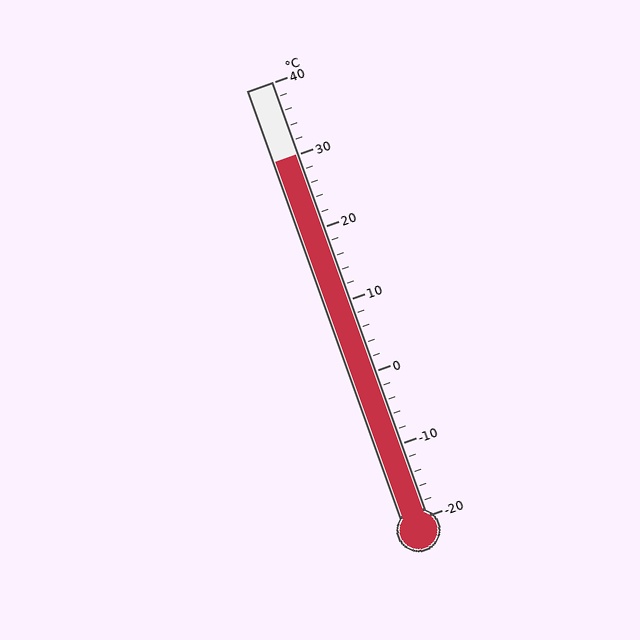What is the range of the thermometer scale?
The thermometer scale ranges from -20°C to 40°C.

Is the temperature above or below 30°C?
The temperature is at 30°C.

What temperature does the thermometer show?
The thermometer shows approximately 30°C.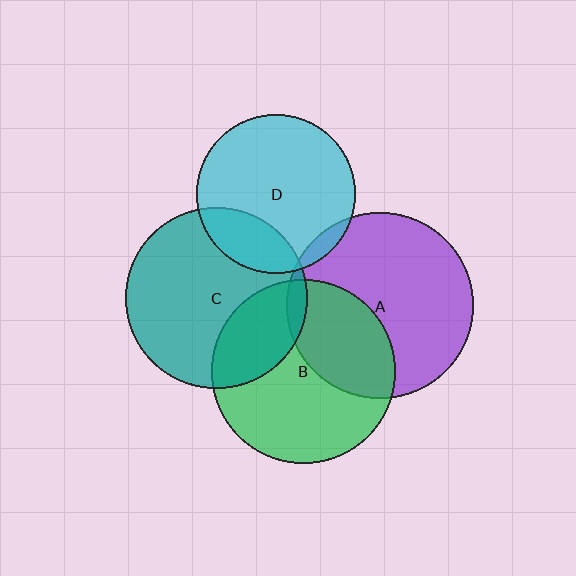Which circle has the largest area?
Circle A (purple).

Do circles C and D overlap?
Yes.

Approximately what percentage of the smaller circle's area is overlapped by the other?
Approximately 20%.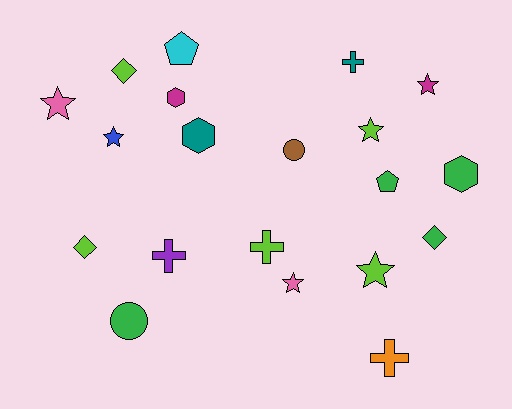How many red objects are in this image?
There are no red objects.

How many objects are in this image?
There are 20 objects.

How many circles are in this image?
There are 2 circles.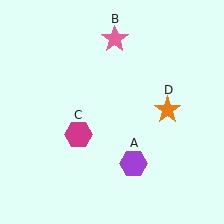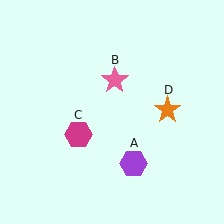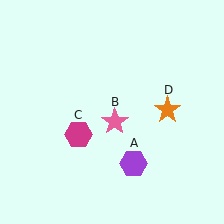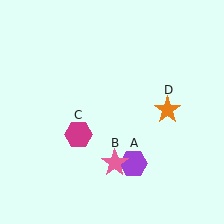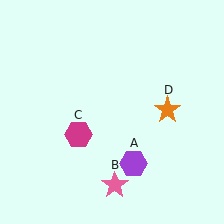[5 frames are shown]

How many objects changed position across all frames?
1 object changed position: pink star (object B).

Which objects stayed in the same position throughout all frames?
Purple hexagon (object A) and magenta hexagon (object C) and orange star (object D) remained stationary.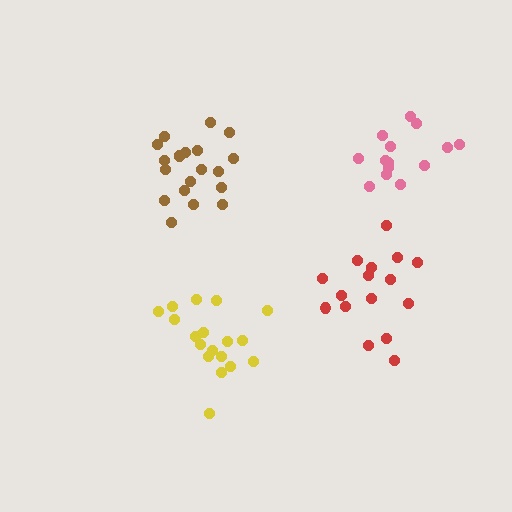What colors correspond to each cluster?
The clusters are colored: pink, brown, yellow, red.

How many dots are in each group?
Group 1: 14 dots, Group 2: 20 dots, Group 3: 18 dots, Group 4: 16 dots (68 total).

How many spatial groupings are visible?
There are 4 spatial groupings.